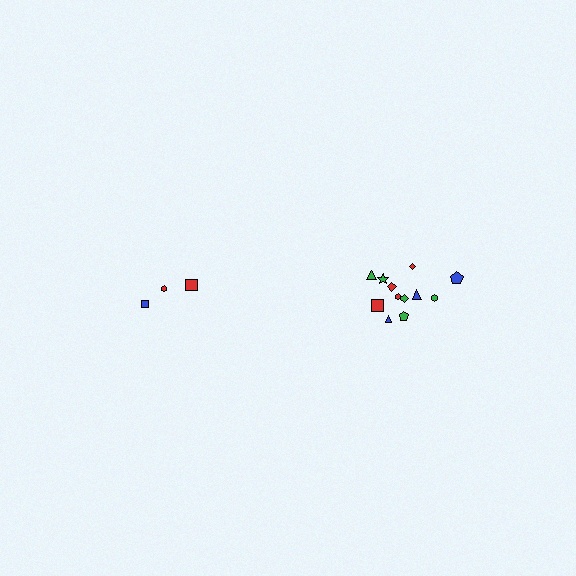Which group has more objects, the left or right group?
The right group.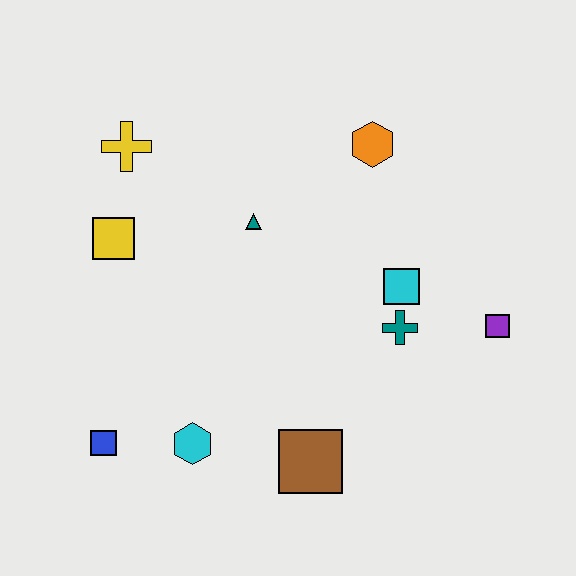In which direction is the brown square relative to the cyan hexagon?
The brown square is to the right of the cyan hexagon.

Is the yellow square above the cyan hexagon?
Yes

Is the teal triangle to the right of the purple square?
No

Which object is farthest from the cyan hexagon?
The orange hexagon is farthest from the cyan hexagon.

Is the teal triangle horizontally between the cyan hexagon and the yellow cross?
No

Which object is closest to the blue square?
The cyan hexagon is closest to the blue square.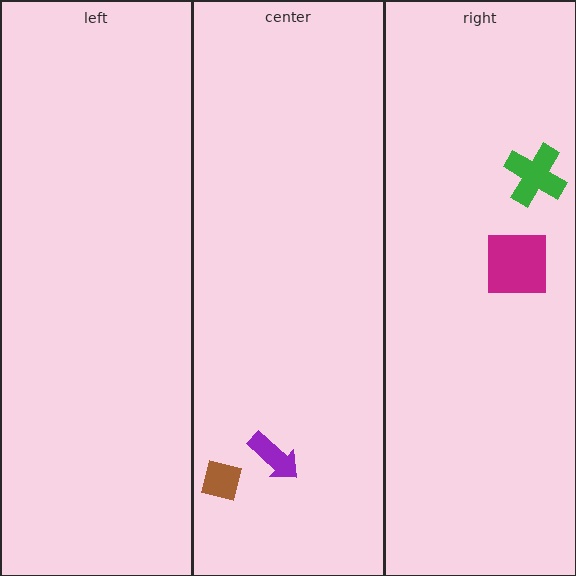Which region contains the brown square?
The center region.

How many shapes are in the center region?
2.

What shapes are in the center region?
The purple arrow, the brown square.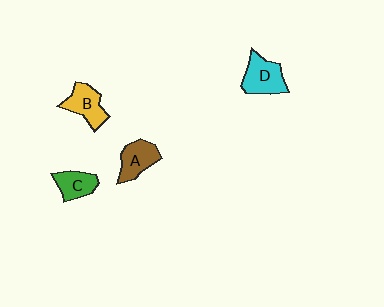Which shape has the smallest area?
Shape C (green).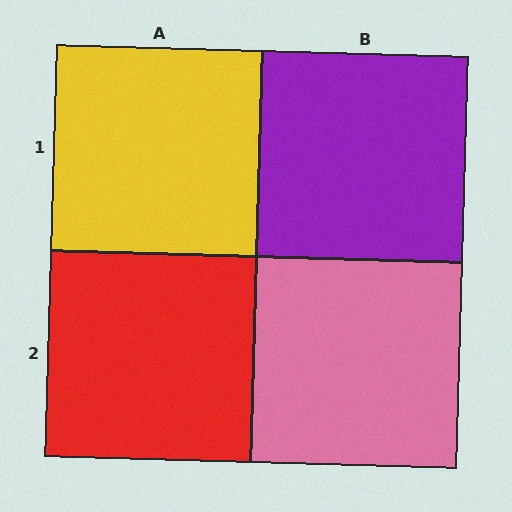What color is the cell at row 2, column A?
Red.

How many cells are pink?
1 cell is pink.